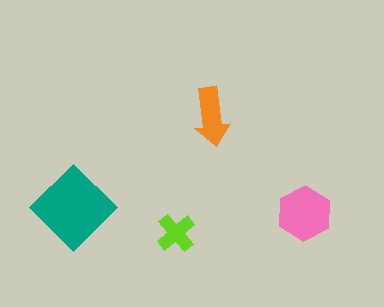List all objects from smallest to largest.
The lime cross, the orange arrow, the pink hexagon, the teal diamond.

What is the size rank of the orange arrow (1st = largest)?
3rd.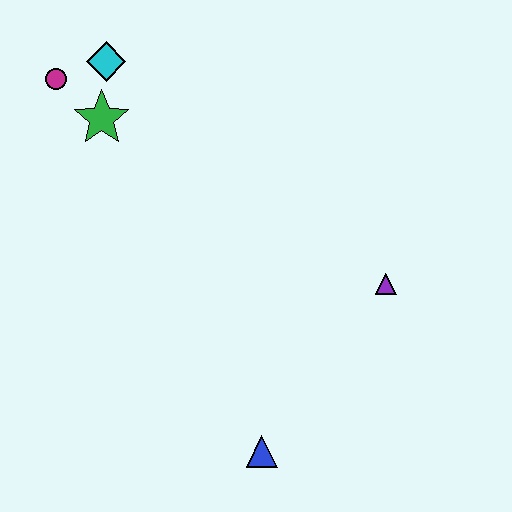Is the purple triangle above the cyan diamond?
No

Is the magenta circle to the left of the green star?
Yes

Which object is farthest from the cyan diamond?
The blue triangle is farthest from the cyan diamond.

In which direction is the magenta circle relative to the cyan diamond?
The magenta circle is to the left of the cyan diamond.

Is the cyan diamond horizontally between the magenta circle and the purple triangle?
Yes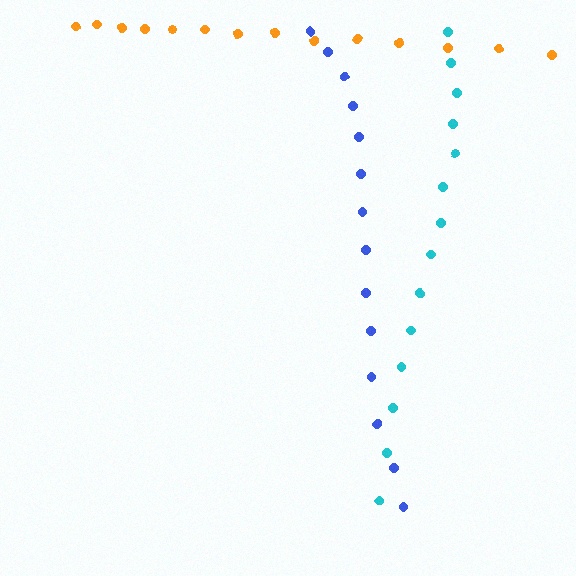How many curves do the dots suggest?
There are 3 distinct paths.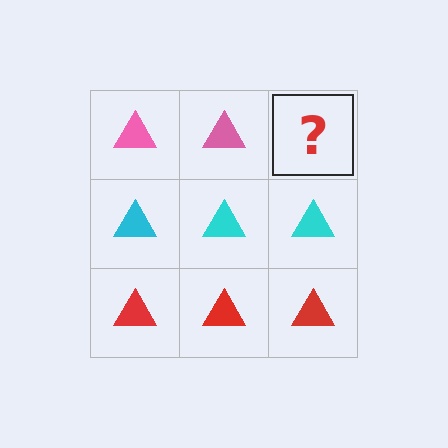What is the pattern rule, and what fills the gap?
The rule is that each row has a consistent color. The gap should be filled with a pink triangle.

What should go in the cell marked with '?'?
The missing cell should contain a pink triangle.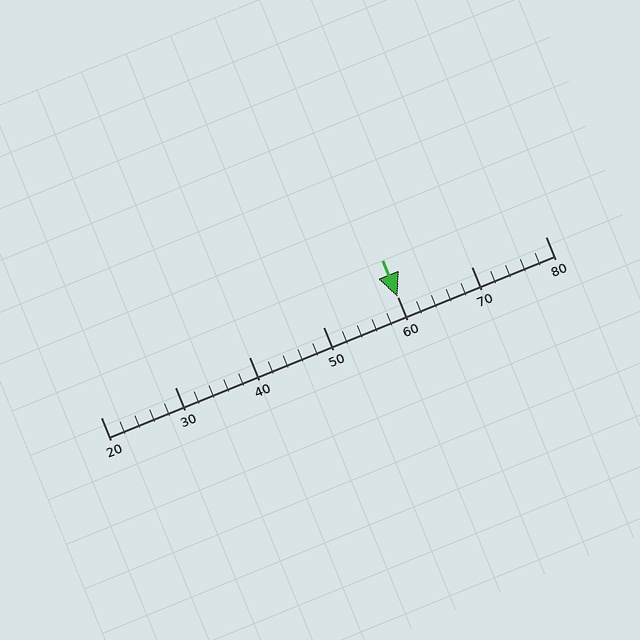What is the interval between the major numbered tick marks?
The major tick marks are spaced 10 units apart.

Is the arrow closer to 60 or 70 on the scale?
The arrow is closer to 60.